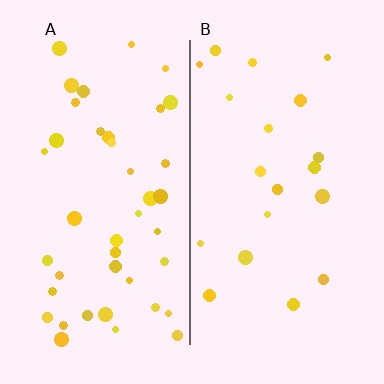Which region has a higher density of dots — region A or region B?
A (the left).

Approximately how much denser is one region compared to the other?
Approximately 2.1× — region A over region B.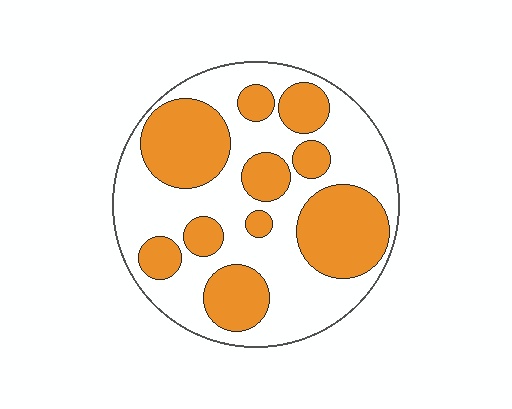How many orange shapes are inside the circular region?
10.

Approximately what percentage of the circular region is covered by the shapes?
Approximately 40%.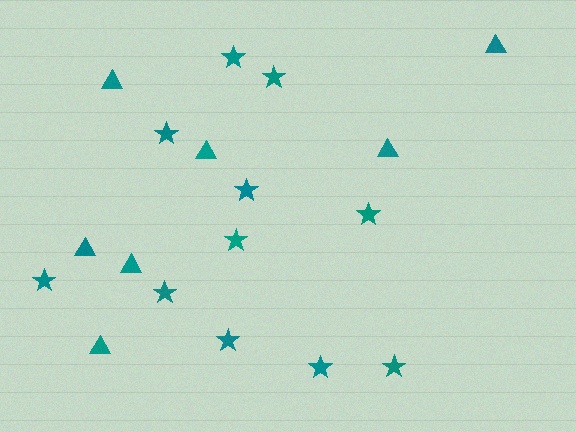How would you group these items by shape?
There are 2 groups: one group of triangles (7) and one group of stars (11).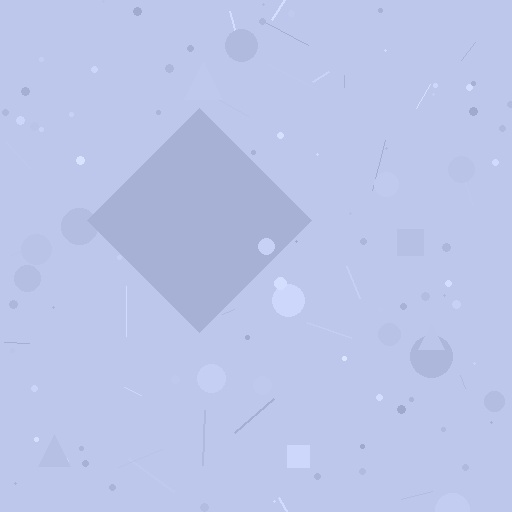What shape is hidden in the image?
A diamond is hidden in the image.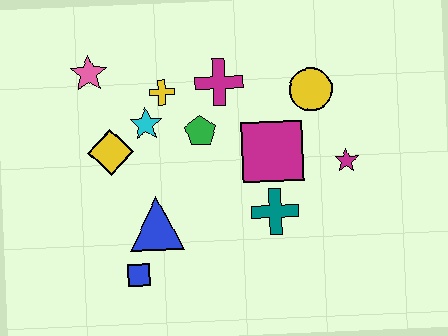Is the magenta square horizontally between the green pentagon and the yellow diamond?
No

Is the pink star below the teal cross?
No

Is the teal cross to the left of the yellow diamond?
No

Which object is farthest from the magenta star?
The pink star is farthest from the magenta star.